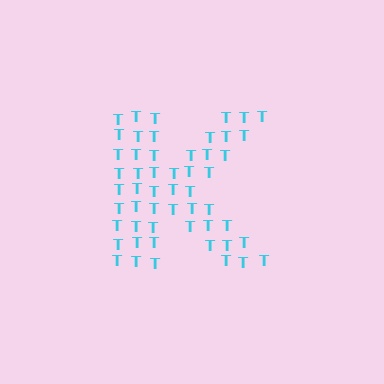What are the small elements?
The small elements are letter T's.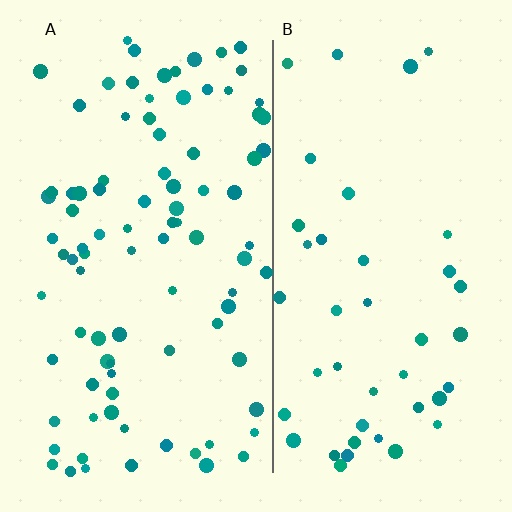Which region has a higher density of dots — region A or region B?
A (the left).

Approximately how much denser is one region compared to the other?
Approximately 2.1× — region A over region B.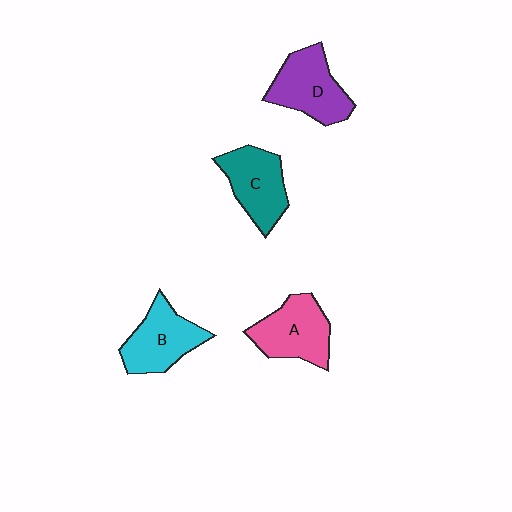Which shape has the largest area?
Shape D (purple).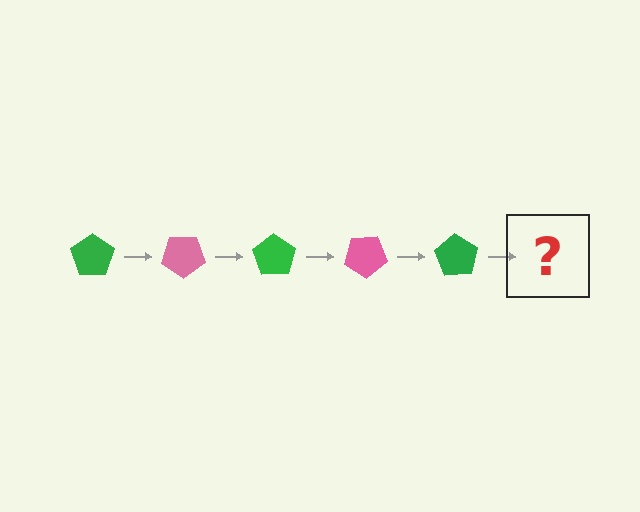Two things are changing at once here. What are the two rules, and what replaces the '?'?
The two rules are that it rotates 35 degrees each step and the color cycles through green and pink. The '?' should be a pink pentagon, rotated 175 degrees from the start.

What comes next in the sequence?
The next element should be a pink pentagon, rotated 175 degrees from the start.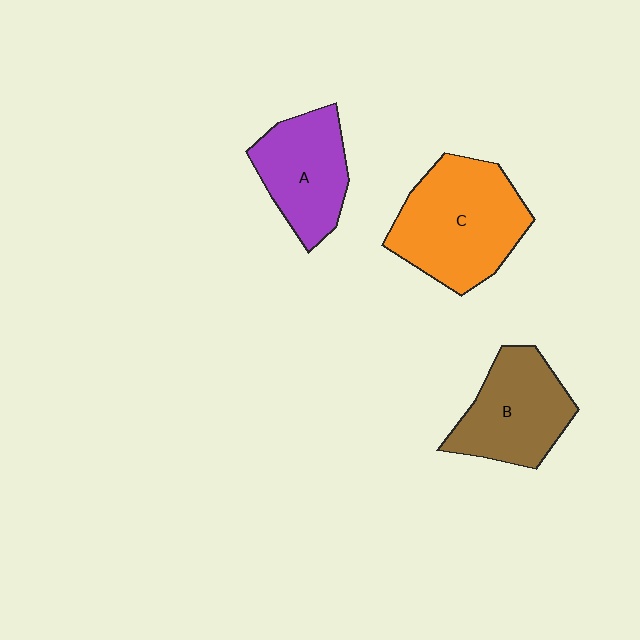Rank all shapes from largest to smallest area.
From largest to smallest: C (orange), B (brown), A (purple).